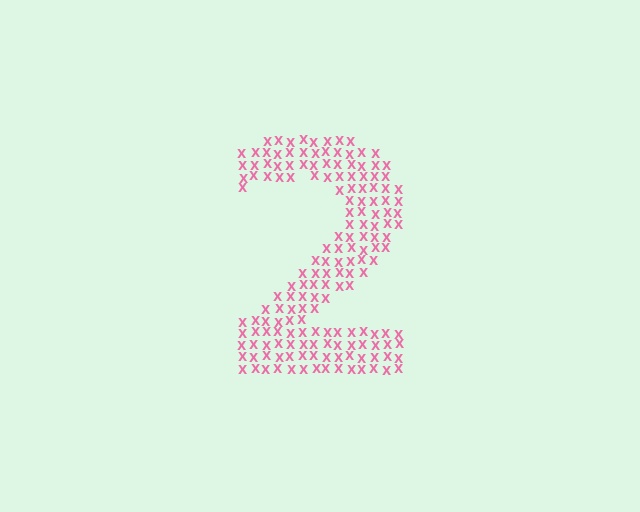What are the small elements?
The small elements are letter X's.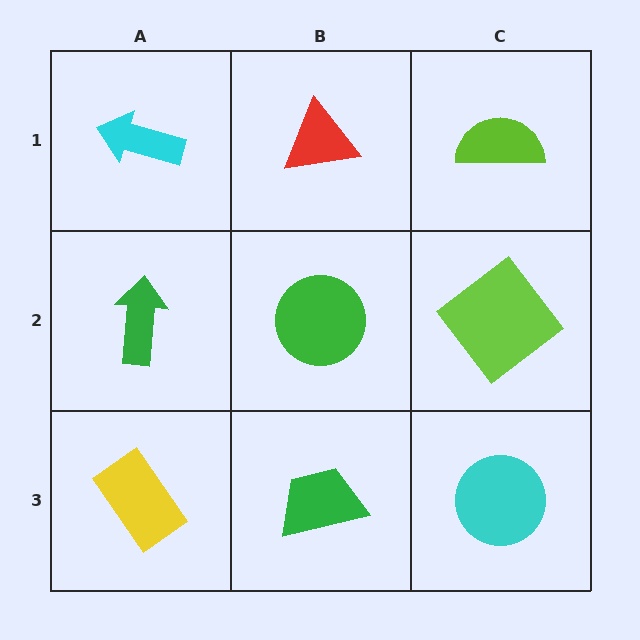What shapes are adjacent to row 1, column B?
A green circle (row 2, column B), a cyan arrow (row 1, column A), a lime semicircle (row 1, column C).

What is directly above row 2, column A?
A cyan arrow.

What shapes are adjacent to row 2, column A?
A cyan arrow (row 1, column A), a yellow rectangle (row 3, column A), a green circle (row 2, column B).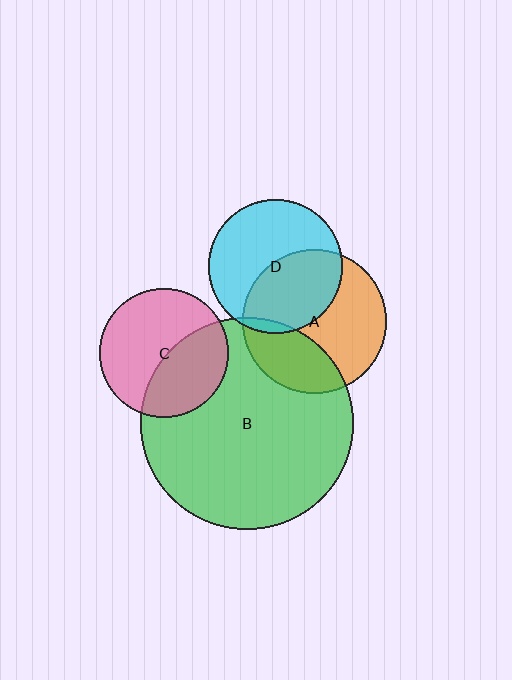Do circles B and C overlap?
Yes.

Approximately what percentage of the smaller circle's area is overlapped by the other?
Approximately 40%.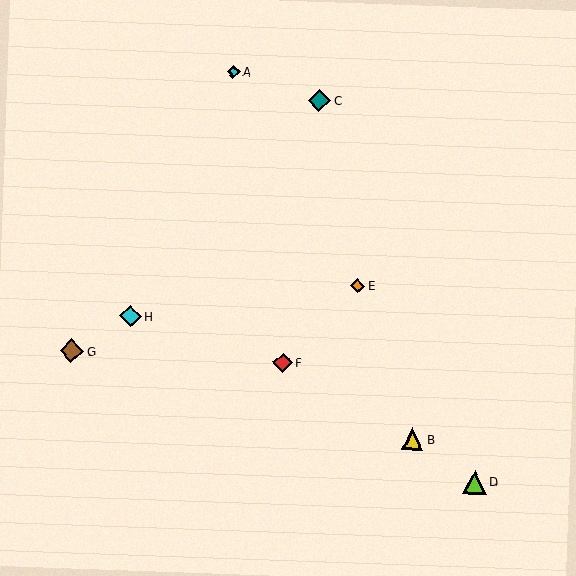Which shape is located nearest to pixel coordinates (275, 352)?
The red diamond (labeled F) at (283, 363) is nearest to that location.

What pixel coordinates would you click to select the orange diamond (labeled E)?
Click at (358, 286) to select the orange diamond E.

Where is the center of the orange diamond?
The center of the orange diamond is at (358, 286).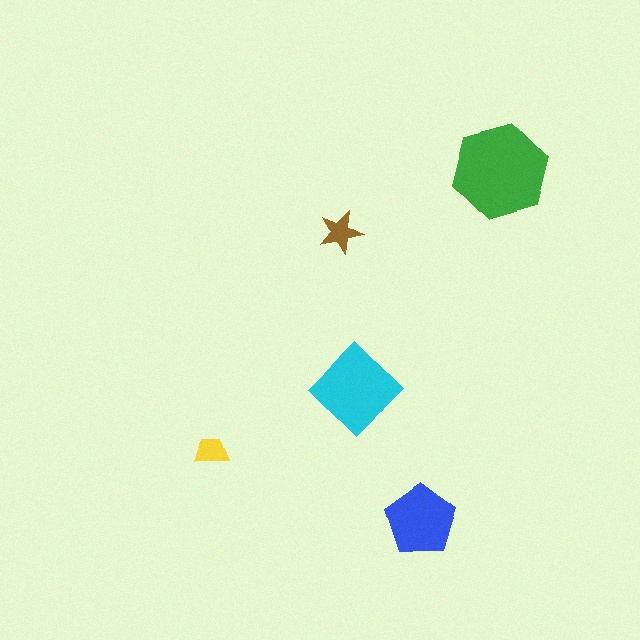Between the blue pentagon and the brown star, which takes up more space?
The blue pentagon.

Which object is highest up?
The green hexagon is topmost.